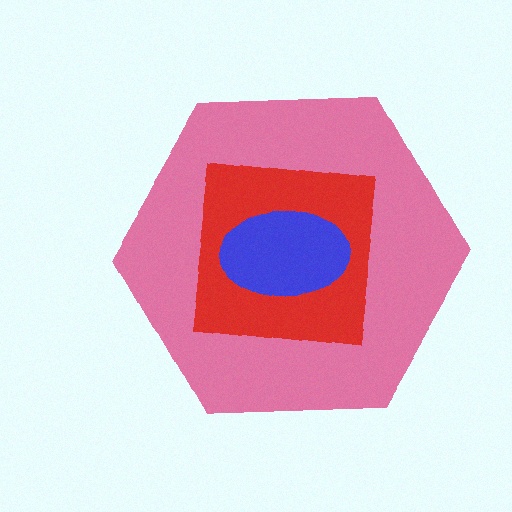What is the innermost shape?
The blue ellipse.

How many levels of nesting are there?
3.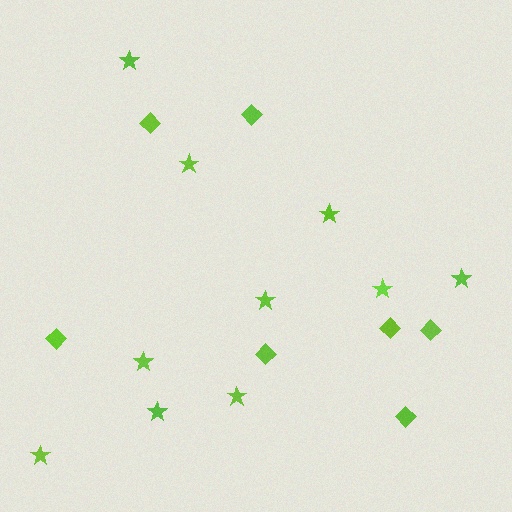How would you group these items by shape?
There are 2 groups: one group of diamonds (7) and one group of stars (10).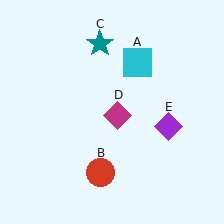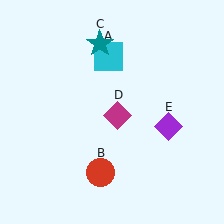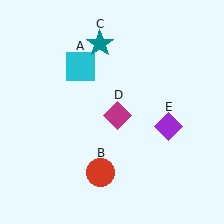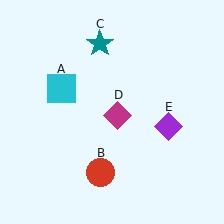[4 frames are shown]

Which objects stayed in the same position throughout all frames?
Red circle (object B) and teal star (object C) and magenta diamond (object D) and purple diamond (object E) remained stationary.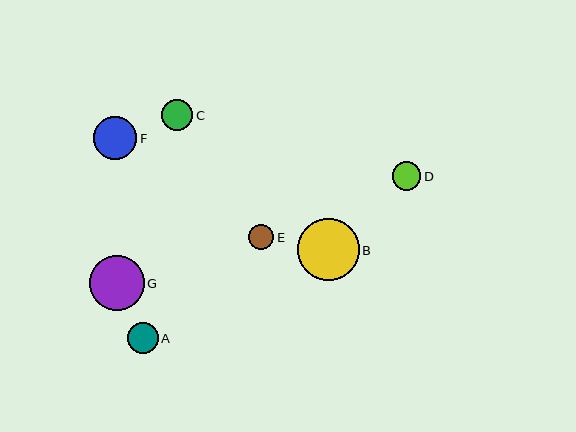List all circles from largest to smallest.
From largest to smallest: B, G, F, C, A, D, E.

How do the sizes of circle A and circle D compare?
Circle A and circle D are approximately the same size.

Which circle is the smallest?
Circle E is the smallest with a size of approximately 25 pixels.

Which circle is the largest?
Circle B is the largest with a size of approximately 62 pixels.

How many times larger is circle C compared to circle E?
Circle C is approximately 1.2 times the size of circle E.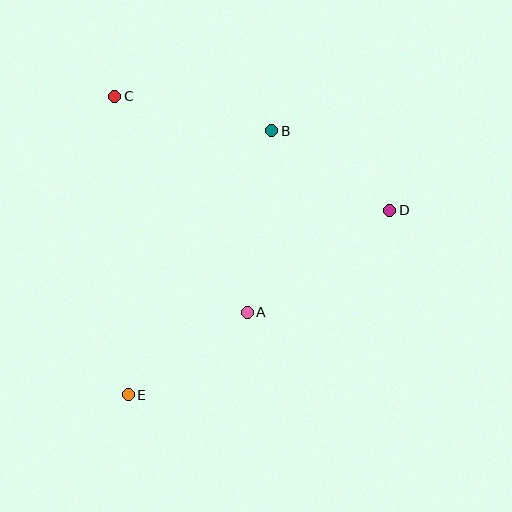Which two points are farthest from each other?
Points D and E are farthest from each other.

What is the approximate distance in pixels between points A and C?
The distance between A and C is approximately 253 pixels.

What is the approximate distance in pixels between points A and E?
The distance between A and E is approximately 145 pixels.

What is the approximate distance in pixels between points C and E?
The distance between C and E is approximately 299 pixels.